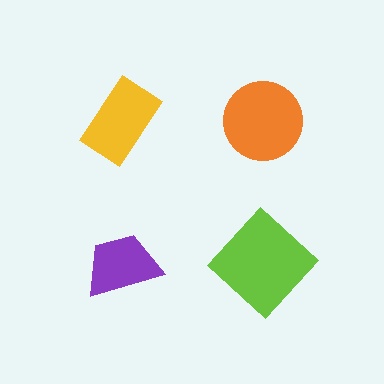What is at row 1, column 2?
An orange circle.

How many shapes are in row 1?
2 shapes.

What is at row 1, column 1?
A yellow rectangle.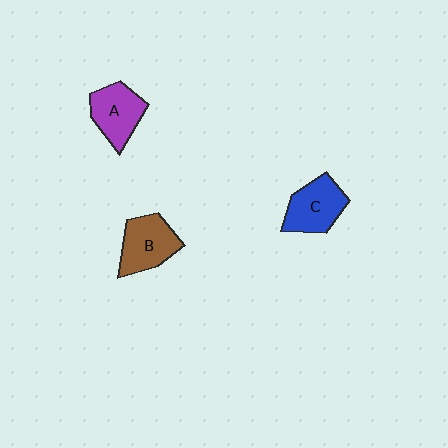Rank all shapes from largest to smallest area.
From largest to smallest: B (brown), C (blue), A (purple).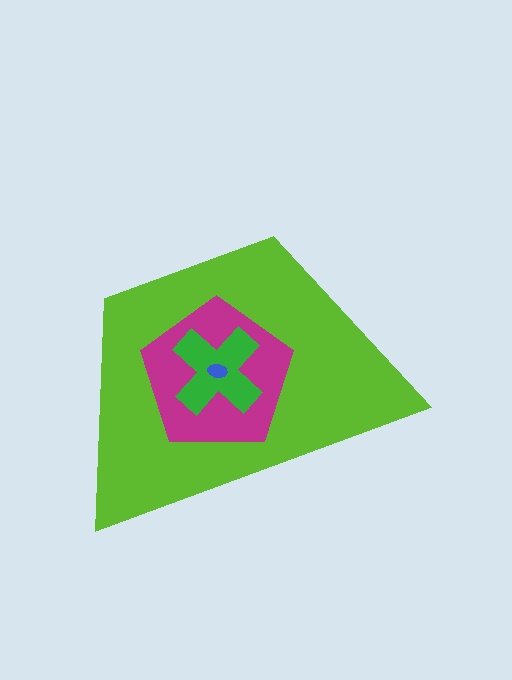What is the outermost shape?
The lime trapezoid.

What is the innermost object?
The blue ellipse.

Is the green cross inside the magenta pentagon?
Yes.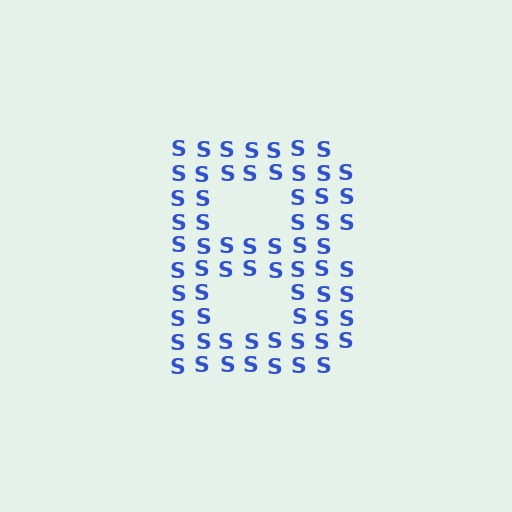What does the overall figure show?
The overall figure shows the letter B.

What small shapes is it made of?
It is made of small letter S's.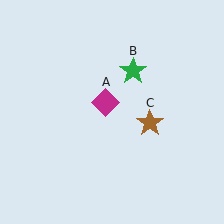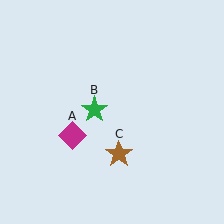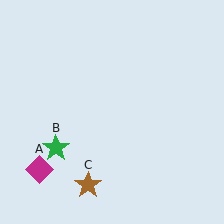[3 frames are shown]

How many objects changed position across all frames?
3 objects changed position: magenta diamond (object A), green star (object B), brown star (object C).